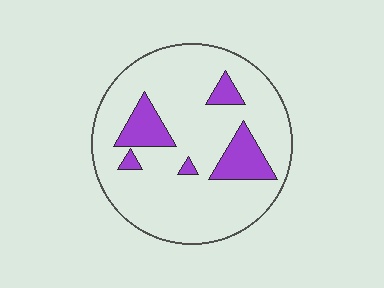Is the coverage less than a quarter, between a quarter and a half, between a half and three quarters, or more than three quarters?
Less than a quarter.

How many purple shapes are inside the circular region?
5.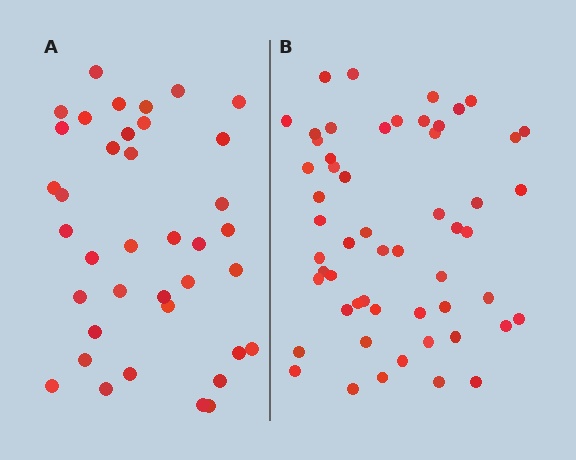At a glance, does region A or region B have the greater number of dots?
Region B (the right region) has more dots.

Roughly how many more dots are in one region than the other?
Region B has approximately 15 more dots than region A.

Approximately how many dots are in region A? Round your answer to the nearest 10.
About 40 dots. (The exact count is 38, which rounds to 40.)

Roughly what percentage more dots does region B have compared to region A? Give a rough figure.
About 45% more.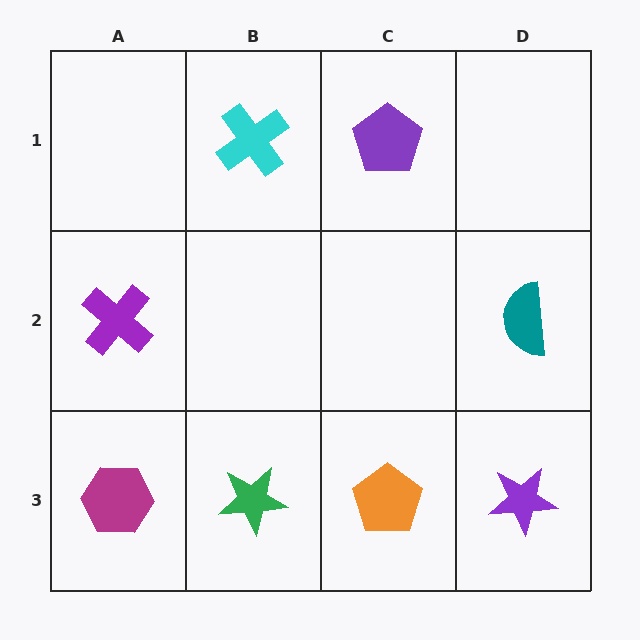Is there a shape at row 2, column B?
No, that cell is empty.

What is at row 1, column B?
A cyan cross.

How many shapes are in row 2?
2 shapes.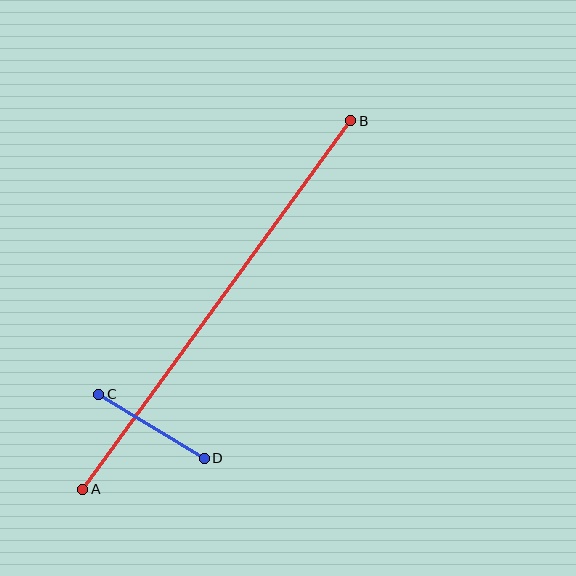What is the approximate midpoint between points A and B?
The midpoint is at approximately (217, 305) pixels.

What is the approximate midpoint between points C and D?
The midpoint is at approximately (151, 426) pixels.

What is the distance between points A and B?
The distance is approximately 456 pixels.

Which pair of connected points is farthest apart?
Points A and B are farthest apart.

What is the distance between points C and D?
The distance is approximately 123 pixels.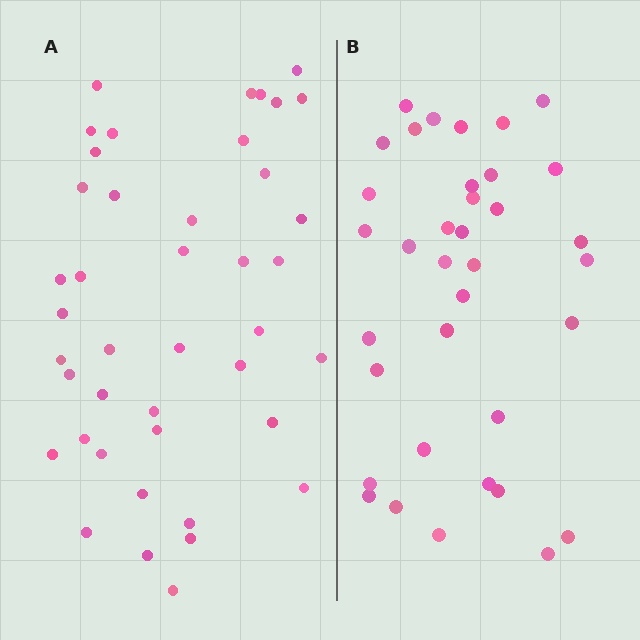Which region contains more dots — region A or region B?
Region A (the left region) has more dots.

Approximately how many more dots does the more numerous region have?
Region A has about 6 more dots than region B.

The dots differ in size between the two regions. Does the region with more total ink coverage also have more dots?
No. Region B has more total ink coverage because its dots are larger, but region A actually contains more individual dots. Total area can be misleading — the number of items is what matters here.